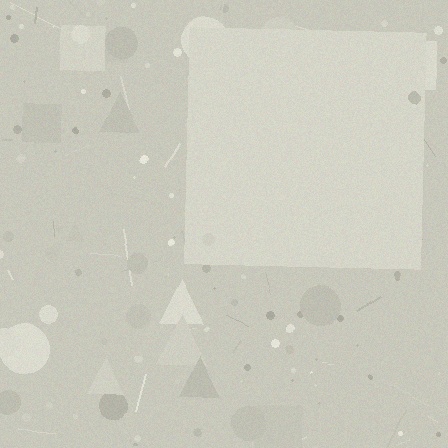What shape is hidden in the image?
A square is hidden in the image.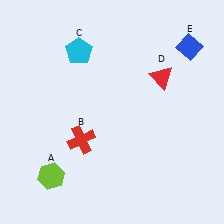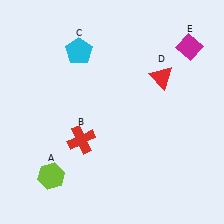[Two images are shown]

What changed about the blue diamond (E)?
In Image 1, E is blue. In Image 2, it changed to magenta.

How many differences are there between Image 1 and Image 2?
There is 1 difference between the two images.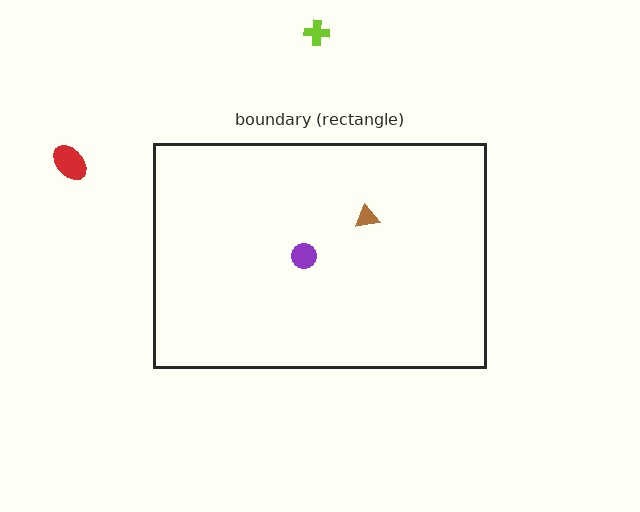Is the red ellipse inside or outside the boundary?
Outside.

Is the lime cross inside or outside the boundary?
Outside.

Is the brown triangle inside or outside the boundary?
Inside.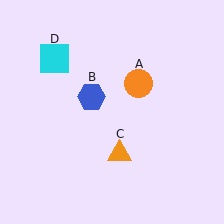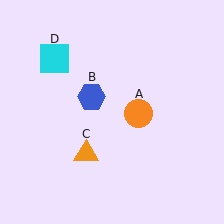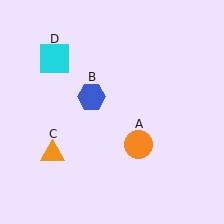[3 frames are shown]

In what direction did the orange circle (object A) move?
The orange circle (object A) moved down.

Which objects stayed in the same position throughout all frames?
Blue hexagon (object B) and cyan square (object D) remained stationary.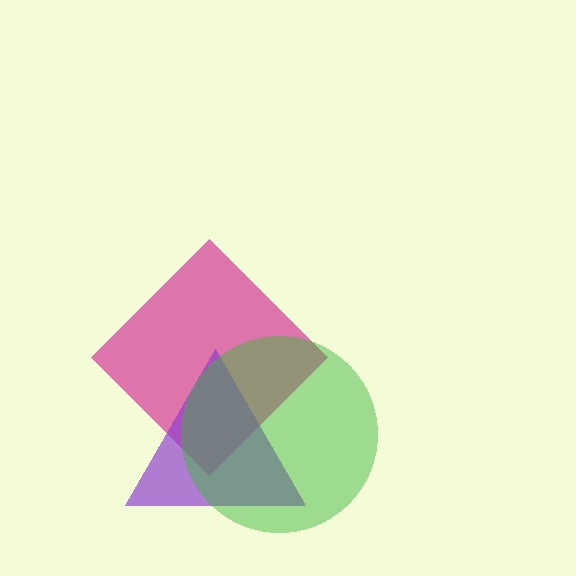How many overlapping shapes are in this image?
There are 3 overlapping shapes in the image.